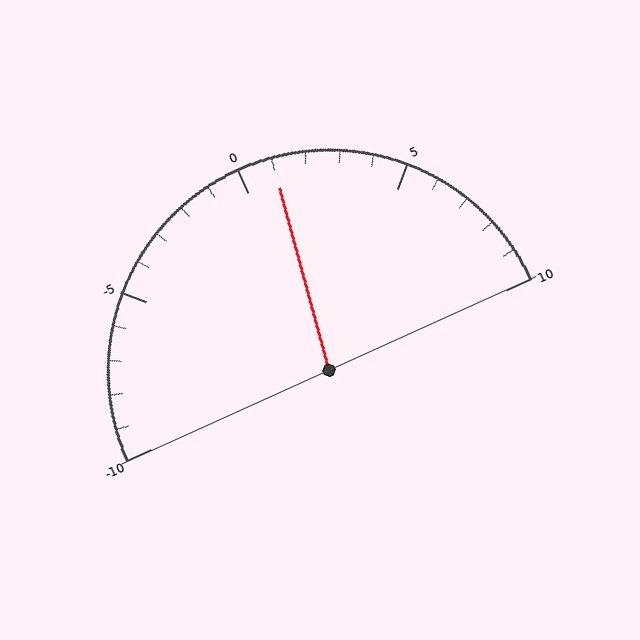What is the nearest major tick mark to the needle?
The nearest major tick mark is 0.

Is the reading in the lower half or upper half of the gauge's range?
The reading is in the upper half of the range (-10 to 10).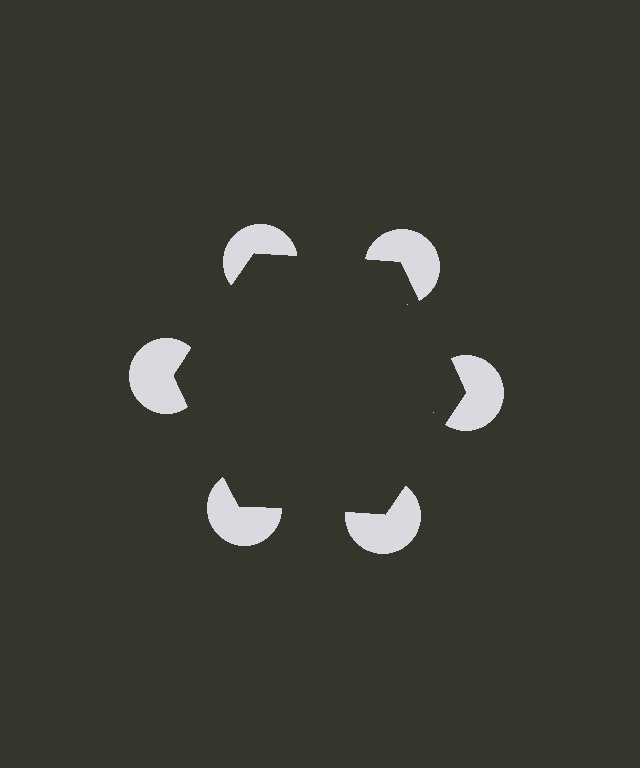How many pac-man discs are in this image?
There are 6 — one at each vertex of the illusory hexagon.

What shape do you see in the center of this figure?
An illusory hexagon — its edges are inferred from the aligned wedge cuts in the pac-man discs, not physically drawn.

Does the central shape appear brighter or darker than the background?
It typically appears slightly darker than the background, even though no actual brightness change is drawn.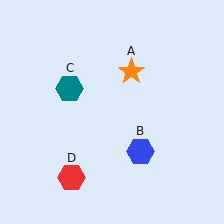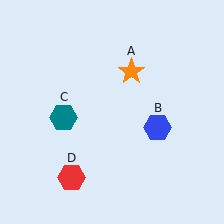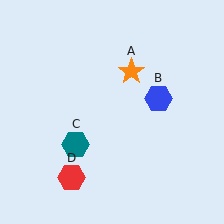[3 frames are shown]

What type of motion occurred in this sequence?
The blue hexagon (object B), teal hexagon (object C) rotated counterclockwise around the center of the scene.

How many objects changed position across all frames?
2 objects changed position: blue hexagon (object B), teal hexagon (object C).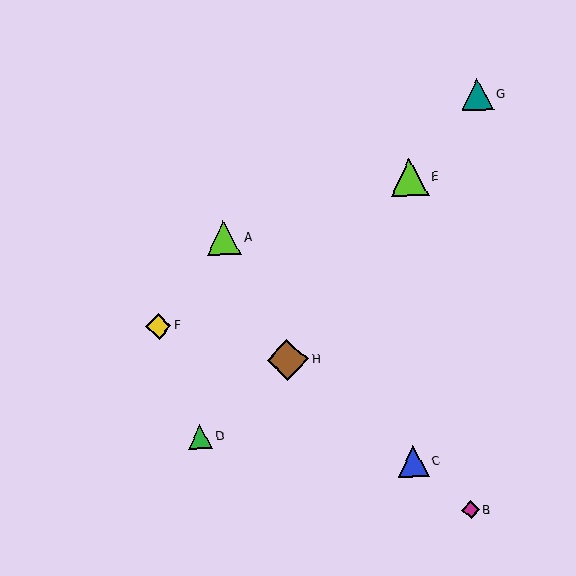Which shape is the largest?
The brown diamond (labeled H) is the largest.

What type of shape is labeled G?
Shape G is a teal triangle.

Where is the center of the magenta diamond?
The center of the magenta diamond is at (471, 510).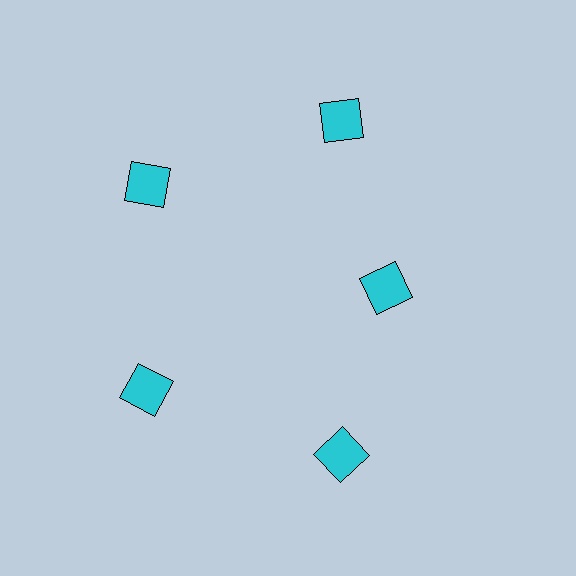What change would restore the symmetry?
The symmetry would be restored by moving it outward, back onto the ring so that all 5 squares sit at equal angles and equal distance from the center.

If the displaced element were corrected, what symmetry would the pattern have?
It would have 5-fold rotational symmetry — the pattern would map onto itself every 72 degrees.